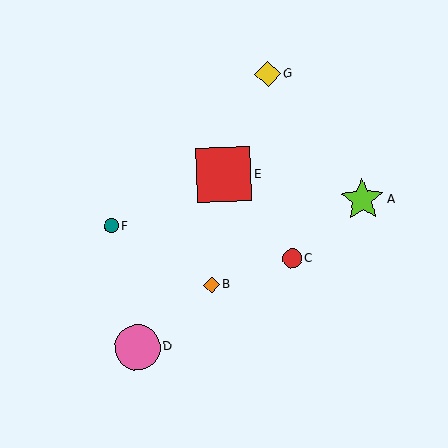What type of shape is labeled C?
Shape C is a red circle.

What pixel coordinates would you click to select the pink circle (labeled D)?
Click at (138, 348) to select the pink circle D.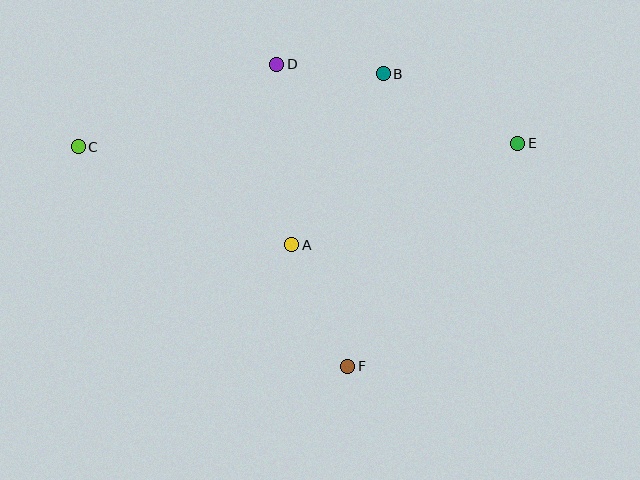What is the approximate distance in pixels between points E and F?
The distance between E and F is approximately 281 pixels.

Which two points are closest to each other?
Points B and D are closest to each other.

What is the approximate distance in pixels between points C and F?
The distance between C and F is approximately 347 pixels.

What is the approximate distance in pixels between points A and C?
The distance between A and C is approximately 235 pixels.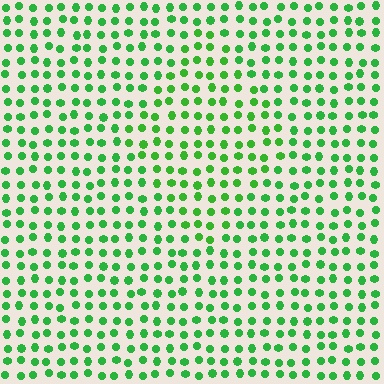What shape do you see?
I see a diamond.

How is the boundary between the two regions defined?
The boundary is defined purely by a slight shift in hue (about 14 degrees). Spacing, size, and orientation are identical on both sides.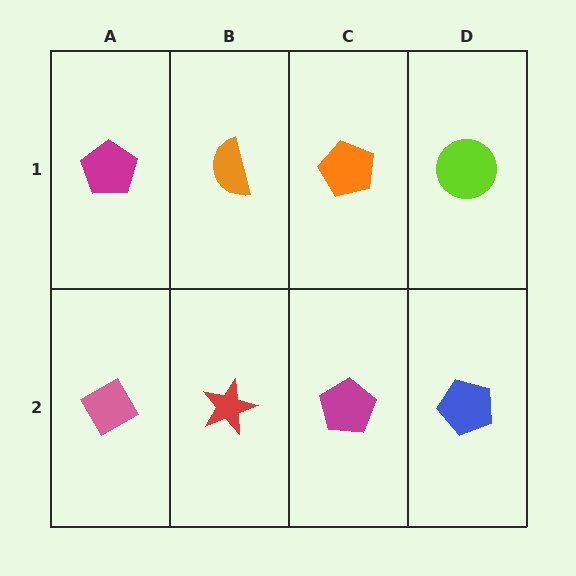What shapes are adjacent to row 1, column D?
A blue pentagon (row 2, column D), an orange pentagon (row 1, column C).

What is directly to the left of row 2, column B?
A pink diamond.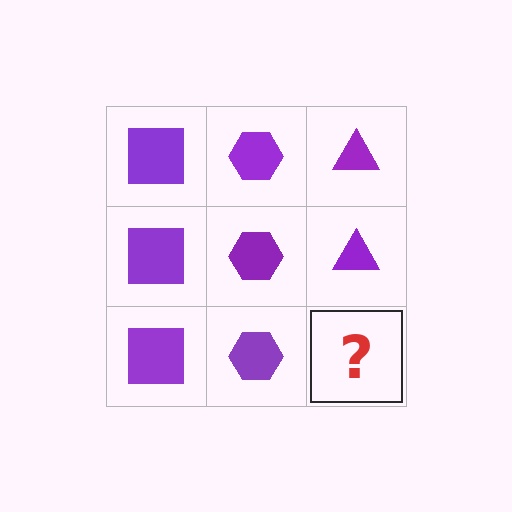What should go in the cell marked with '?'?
The missing cell should contain a purple triangle.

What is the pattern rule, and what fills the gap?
The rule is that each column has a consistent shape. The gap should be filled with a purple triangle.